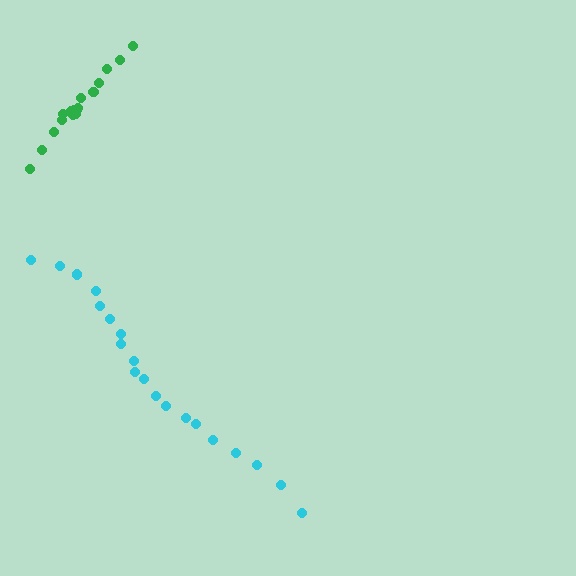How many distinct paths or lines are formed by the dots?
There are 2 distinct paths.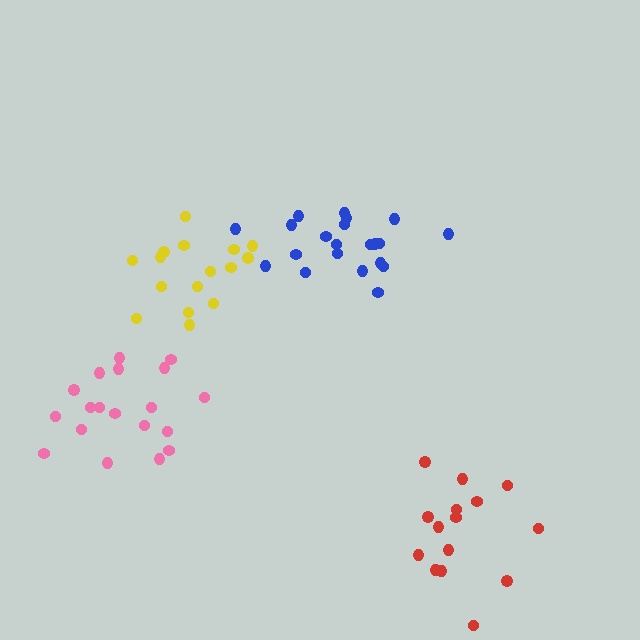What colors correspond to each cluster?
The clusters are colored: red, pink, blue, yellow.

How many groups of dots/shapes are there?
There are 4 groups.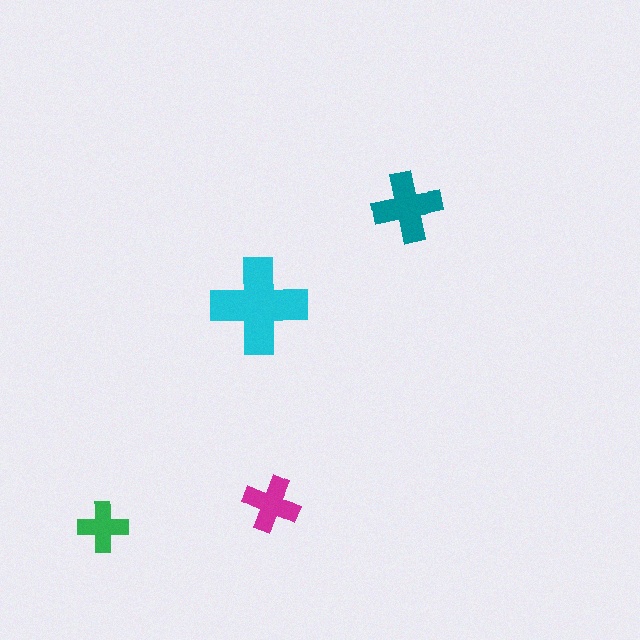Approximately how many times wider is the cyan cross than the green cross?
About 2 times wider.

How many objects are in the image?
There are 4 objects in the image.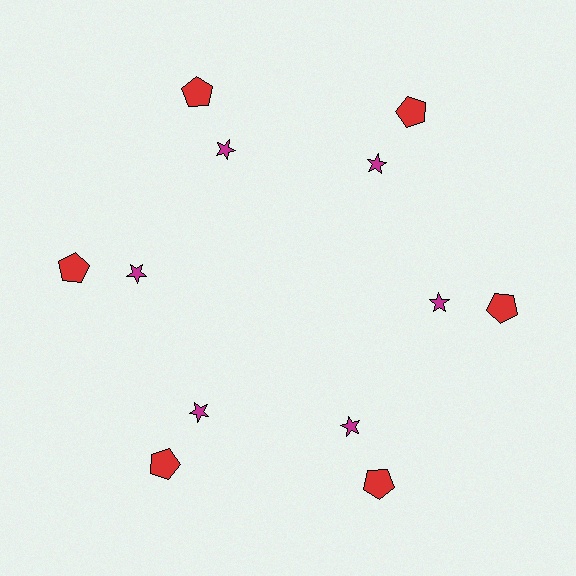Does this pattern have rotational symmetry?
Yes, this pattern has 6-fold rotational symmetry. It looks the same after rotating 60 degrees around the center.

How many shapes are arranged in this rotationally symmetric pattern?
There are 12 shapes, arranged in 6 groups of 2.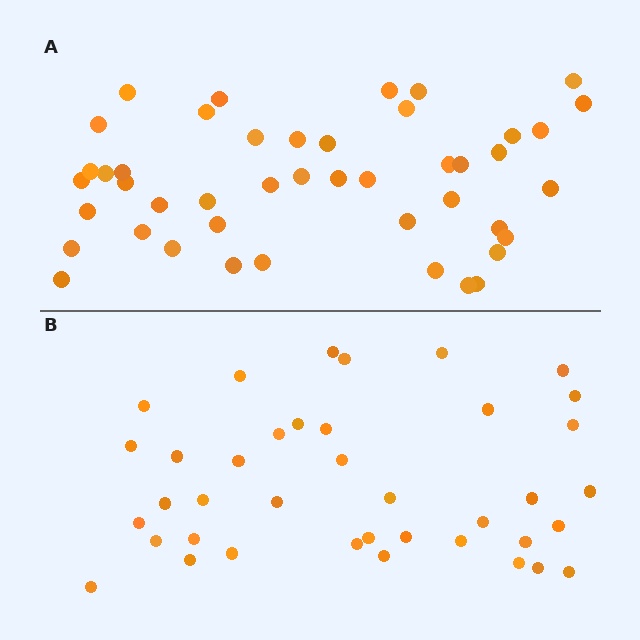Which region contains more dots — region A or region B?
Region A (the top region) has more dots.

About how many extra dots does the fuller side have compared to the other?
Region A has about 6 more dots than region B.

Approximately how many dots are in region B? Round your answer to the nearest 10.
About 40 dots. (The exact count is 39, which rounds to 40.)